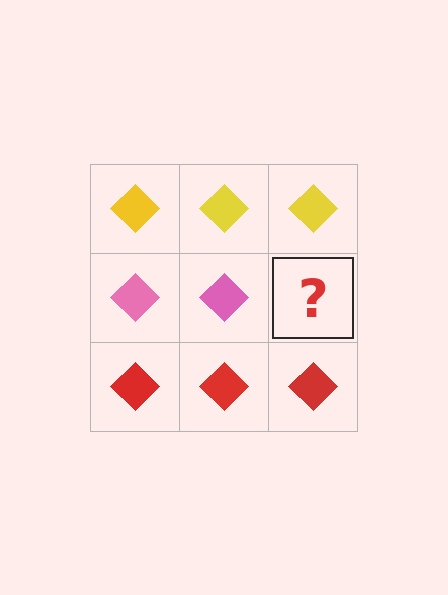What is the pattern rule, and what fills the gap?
The rule is that each row has a consistent color. The gap should be filled with a pink diamond.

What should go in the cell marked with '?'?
The missing cell should contain a pink diamond.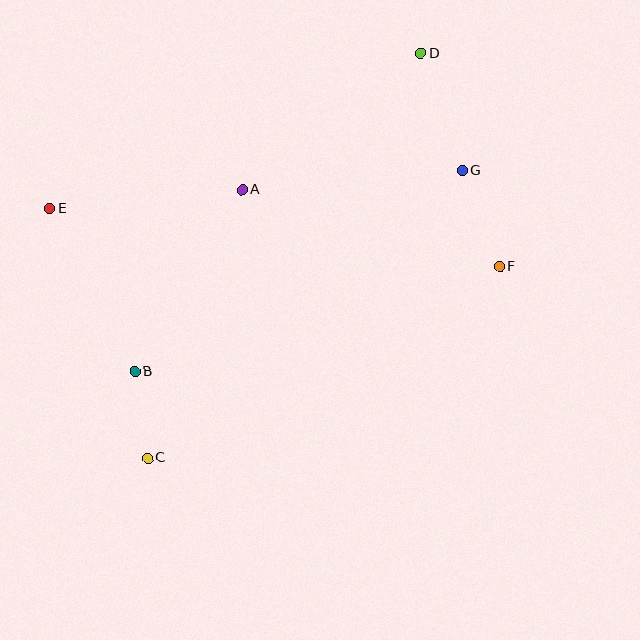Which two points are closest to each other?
Points B and C are closest to each other.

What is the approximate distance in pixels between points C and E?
The distance between C and E is approximately 268 pixels.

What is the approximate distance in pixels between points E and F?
The distance between E and F is approximately 453 pixels.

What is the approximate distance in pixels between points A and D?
The distance between A and D is approximately 226 pixels.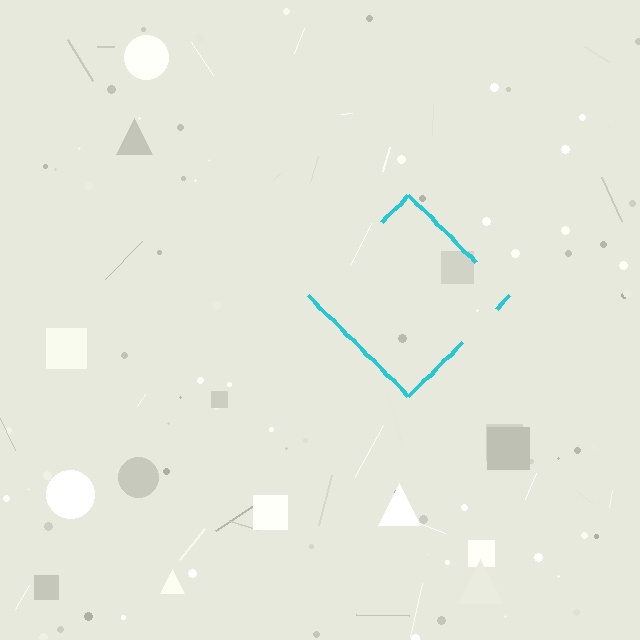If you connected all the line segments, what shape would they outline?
They would outline a diamond.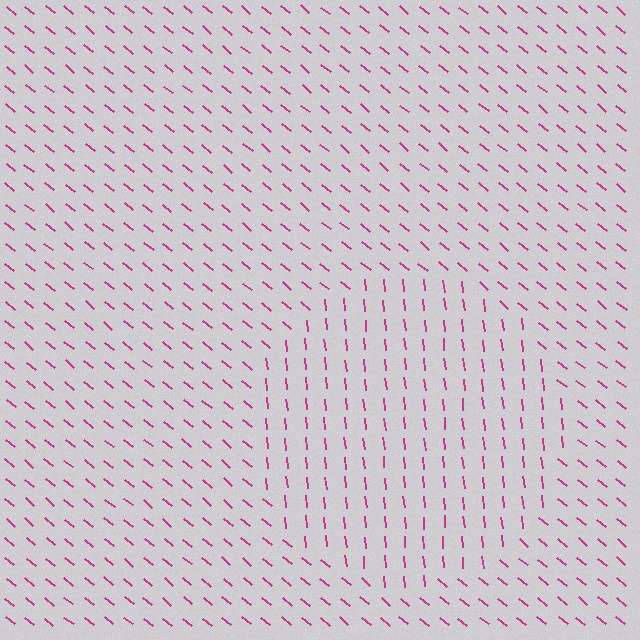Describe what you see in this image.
The image is filled with small magenta line segments. A circle region in the image has lines oriented differently from the surrounding lines, creating a visible texture boundary.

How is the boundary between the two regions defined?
The boundary is defined purely by a change in line orientation (approximately 45 degrees difference). All lines are the same color and thickness.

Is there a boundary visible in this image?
Yes, there is a texture boundary formed by a change in line orientation.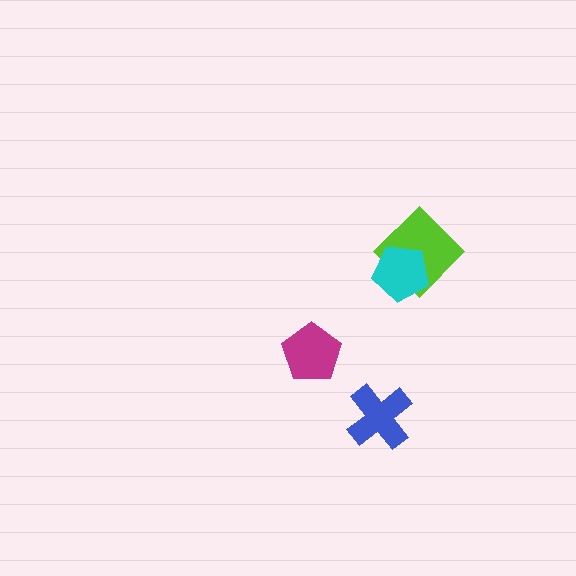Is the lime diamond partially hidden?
Yes, it is partially covered by another shape.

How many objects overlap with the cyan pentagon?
1 object overlaps with the cyan pentagon.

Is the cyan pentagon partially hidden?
No, no other shape covers it.